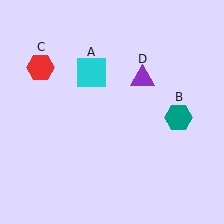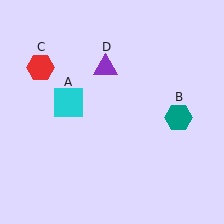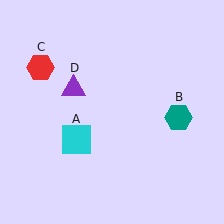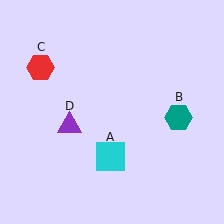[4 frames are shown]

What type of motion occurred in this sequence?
The cyan square (object A), purple triangle (object D) rotated counterclockwise around the center of the scene.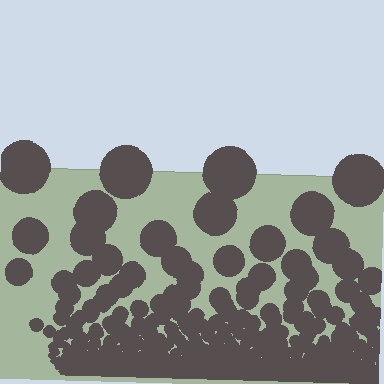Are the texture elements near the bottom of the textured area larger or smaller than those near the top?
Smaller. The gradient is inverted — elements near the bottom are smaller and denser.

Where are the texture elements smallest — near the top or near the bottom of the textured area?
Near the bottom.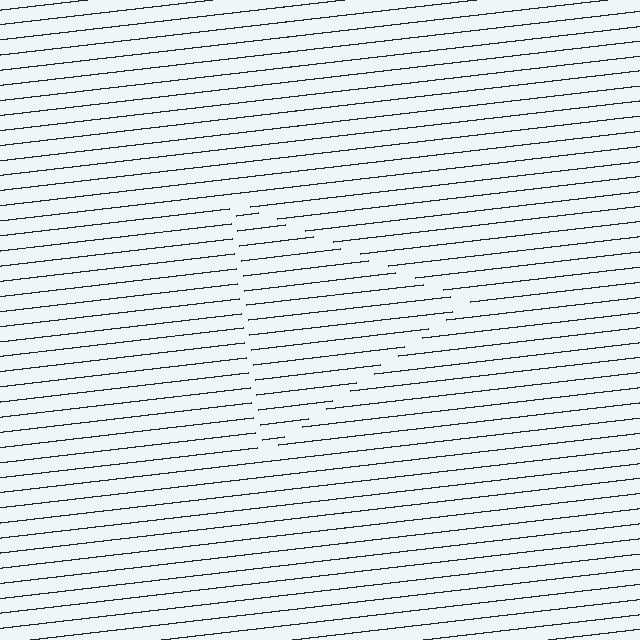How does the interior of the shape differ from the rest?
The interior of the shape contains the same grating, shifted by half a period — the contour is defined by the phase discontinuity where line-ends from the inner and outer gratings abut.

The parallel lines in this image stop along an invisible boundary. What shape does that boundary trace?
An illusory triangle. The interior of the shape contains the same grating, shifted by half a period — the contour is defined by the phase discontinuity where line-ends from the inner and outer gratings abut.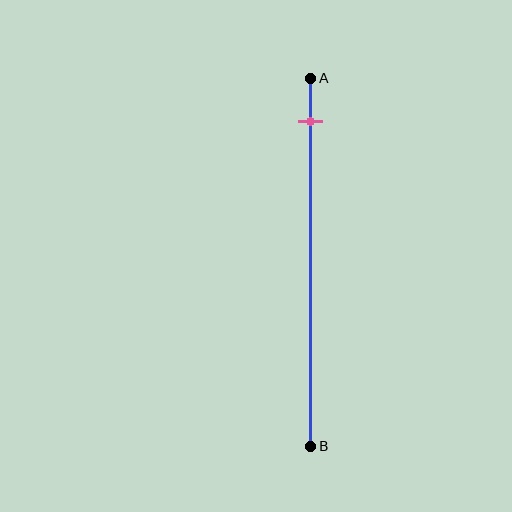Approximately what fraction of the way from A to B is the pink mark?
The pink mark is approximately 10% of the way from A to B.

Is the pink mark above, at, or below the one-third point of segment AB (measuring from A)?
The pink mark is above the one-third point of segment AB.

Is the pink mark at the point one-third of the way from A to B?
No, the mark is at about 10% from A, not at the 33% one-third point.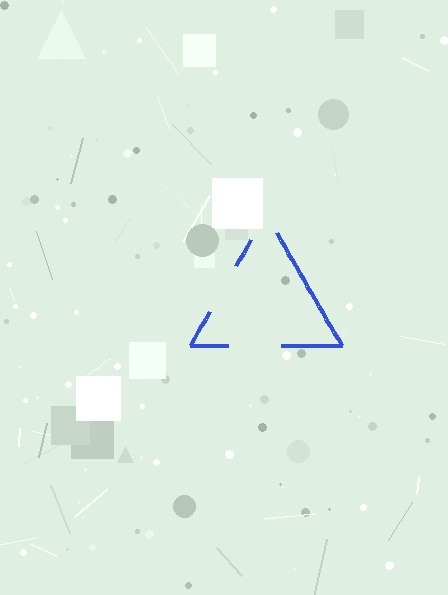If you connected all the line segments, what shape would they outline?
They would outline a triangle.